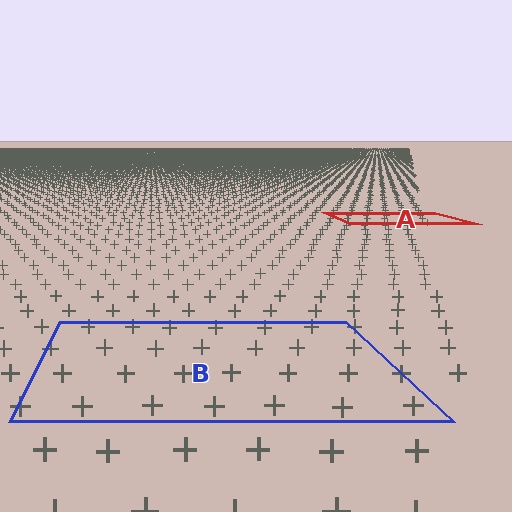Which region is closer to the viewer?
Region B is closer. The texture elements there are larger and more spread out.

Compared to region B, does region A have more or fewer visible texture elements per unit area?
Region A has more texture elements per unit area — they are packed more densely because it is farther away.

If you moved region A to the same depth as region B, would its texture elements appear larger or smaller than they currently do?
They would appear larger. At a closer depth, the same texture elements are projected at a bigger on-screen size.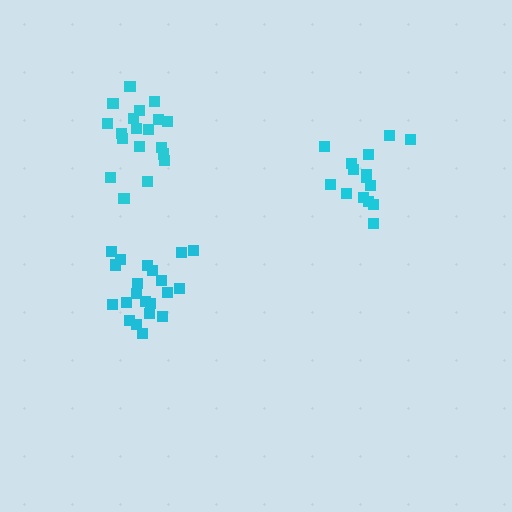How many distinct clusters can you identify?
There are 3 distinct clusters.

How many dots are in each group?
Group 1: 15 dots, Group 2: 21 dots, Group 3: 19 dots (55 total).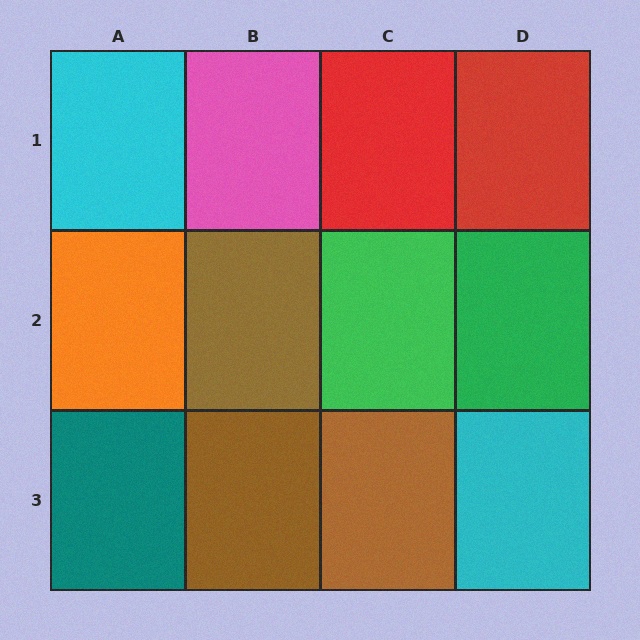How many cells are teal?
1 cell is teal.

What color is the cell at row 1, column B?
Pink.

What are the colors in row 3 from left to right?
Teal, brown, brown, cyan.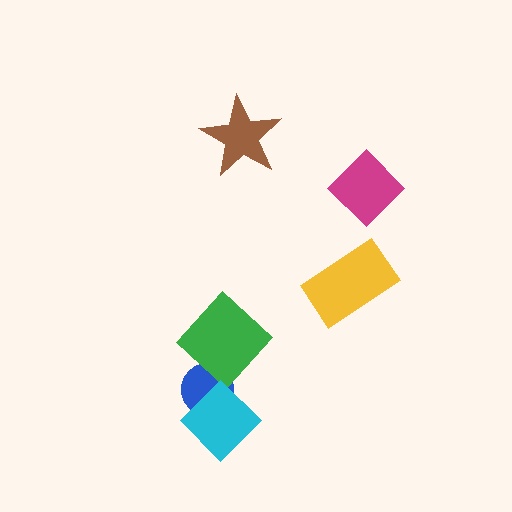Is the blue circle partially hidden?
Yes, it is partially covered by another shape.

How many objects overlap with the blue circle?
2 objects overlap with the blue circle.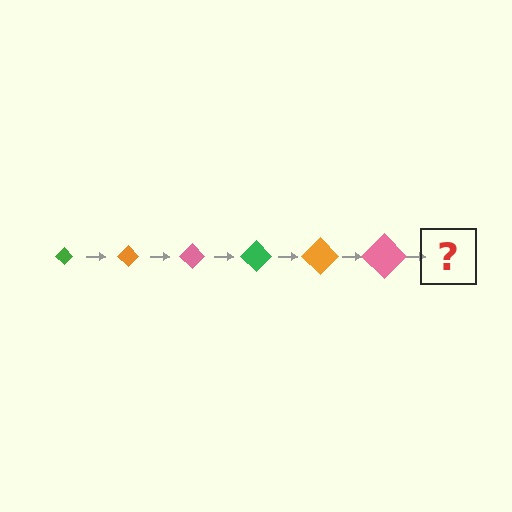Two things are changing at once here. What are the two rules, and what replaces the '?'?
The two rules are that the diamond grows larger each step and the color cycles through green, orange, and pink. The '?' should be a green diamond, larger than the previous one.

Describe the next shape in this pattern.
It should be a green diamond, larger than the previous one.